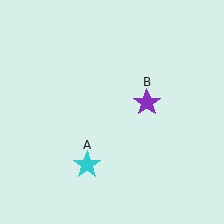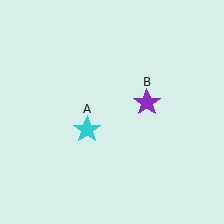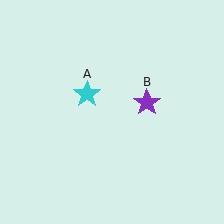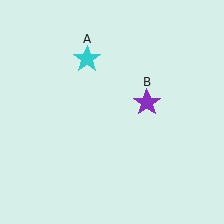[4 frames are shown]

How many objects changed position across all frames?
1 object changed position: cyan star (object A).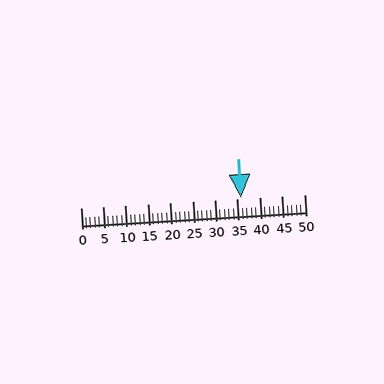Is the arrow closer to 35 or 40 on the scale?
The arrow is closer to 35.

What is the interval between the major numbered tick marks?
The major tick marks are spaced 5 units apart.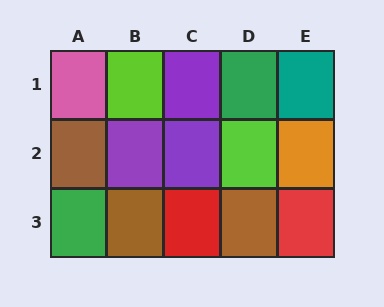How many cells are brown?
3 cells are brown.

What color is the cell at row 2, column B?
Purple.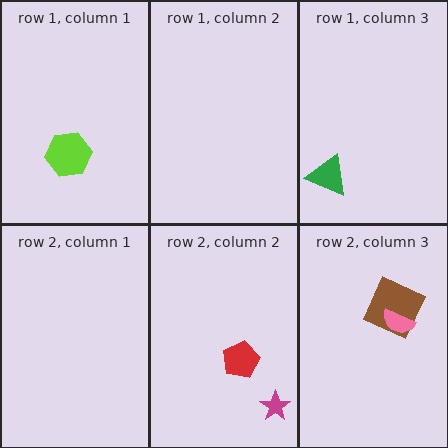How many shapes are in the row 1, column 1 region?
1.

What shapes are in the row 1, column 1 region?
The lime hexagon.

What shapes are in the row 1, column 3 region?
The green triangle.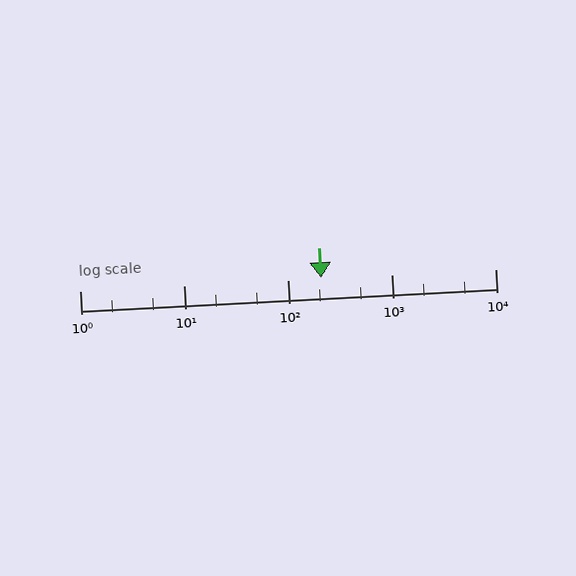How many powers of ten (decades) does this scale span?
The scale spans 4 decades, from 1 to 10000.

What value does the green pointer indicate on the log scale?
The pointer indicates approximately 210.